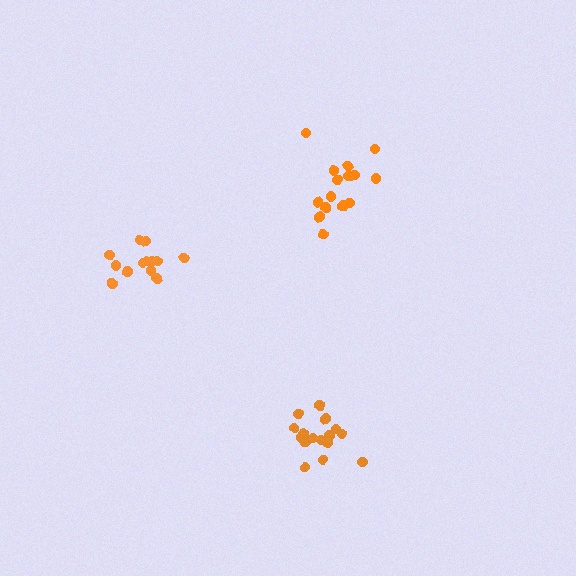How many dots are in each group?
Group 1: 13 dots, Group 2: 16 dots, Group 3: 17 dots (46 total).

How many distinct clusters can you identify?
There are 3 distinct clusters.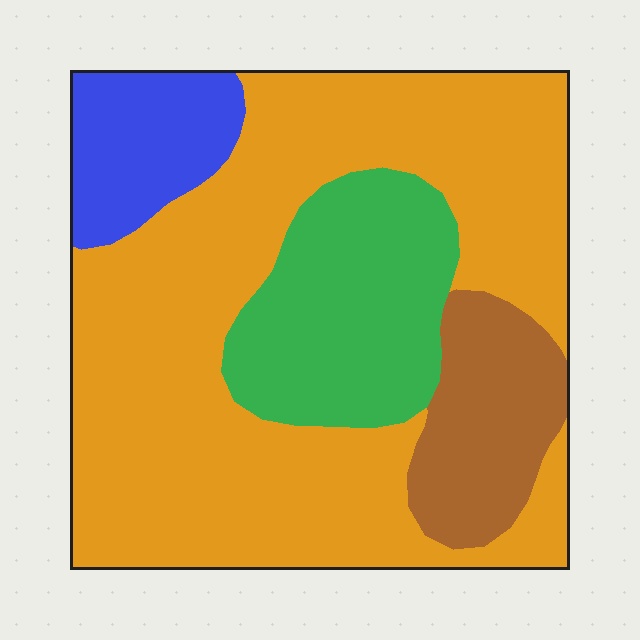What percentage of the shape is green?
Green takes up about one fifth (1/5) of the shape.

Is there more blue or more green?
Green.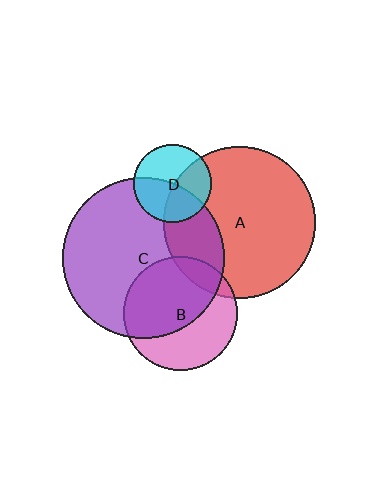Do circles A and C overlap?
Yes.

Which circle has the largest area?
Circle C (purple).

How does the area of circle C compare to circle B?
Approximately 2.0 times.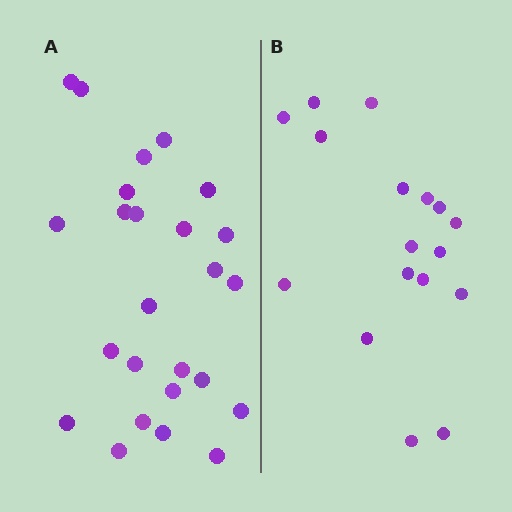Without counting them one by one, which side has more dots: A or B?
Region A (the left region) has more dots.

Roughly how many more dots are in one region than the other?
Region A has roughly 8 or so more dots than region B.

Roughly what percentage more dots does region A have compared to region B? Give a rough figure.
About 45% more.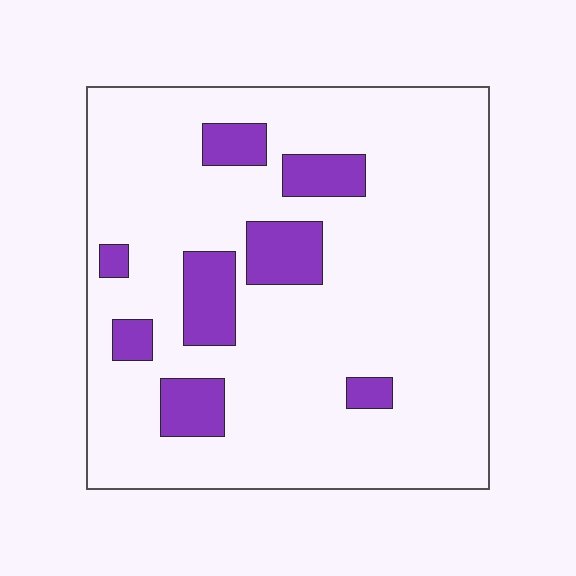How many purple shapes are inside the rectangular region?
8.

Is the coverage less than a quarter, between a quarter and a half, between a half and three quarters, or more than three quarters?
Less than a quarter.